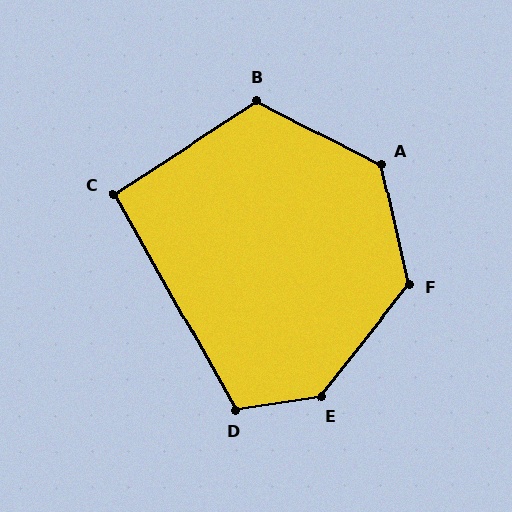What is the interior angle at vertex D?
Approximately 111 degrees (obtuse).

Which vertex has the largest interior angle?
E, at approximately 137 degrees.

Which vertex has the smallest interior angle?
C, at approximately 94 degrees.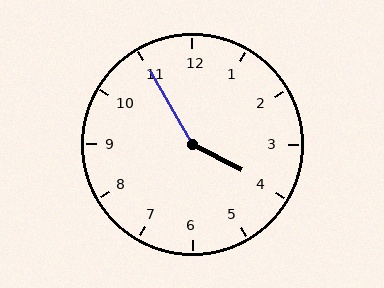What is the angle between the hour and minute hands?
Approximately 148 degrees.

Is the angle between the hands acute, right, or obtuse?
It is obtuse.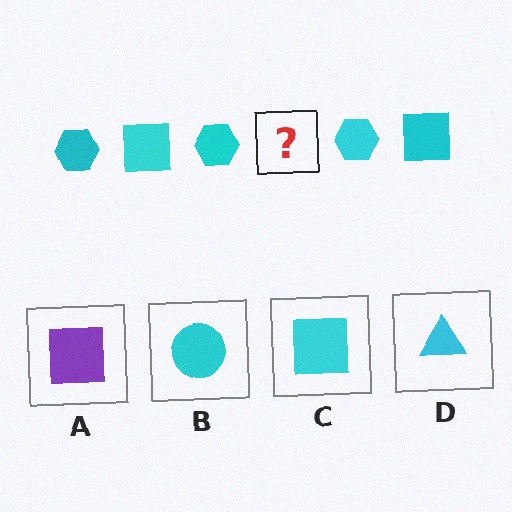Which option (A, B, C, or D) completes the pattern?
C.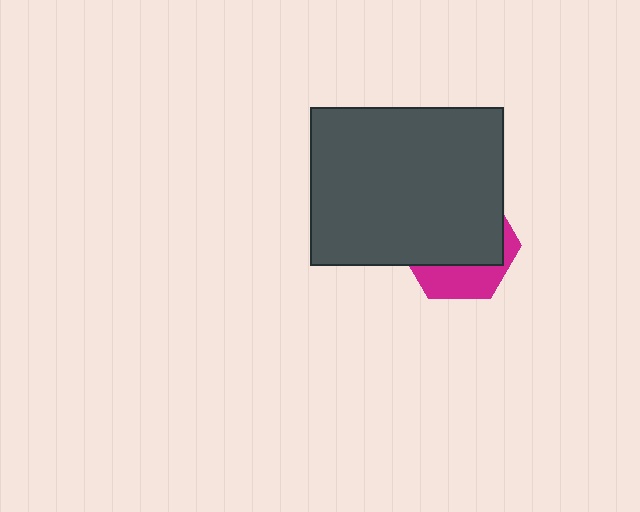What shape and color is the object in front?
The object in front is a dark gray rectangle.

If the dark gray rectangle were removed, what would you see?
You would see the complete magenta hexagon.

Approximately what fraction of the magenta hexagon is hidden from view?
Roughly 67% of the magenta hexagon is hidden behind the dark gray rectangle.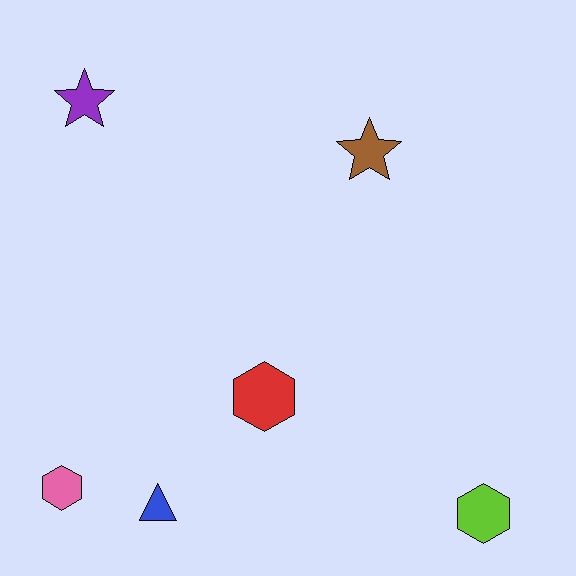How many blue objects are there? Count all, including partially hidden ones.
There is 1 blue object.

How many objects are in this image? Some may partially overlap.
There are 6 objects.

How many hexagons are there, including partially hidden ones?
There are 3 hexagons.